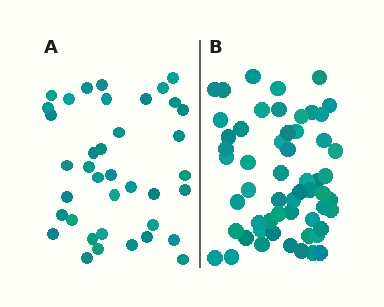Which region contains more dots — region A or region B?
Region B (the right region) has more dots.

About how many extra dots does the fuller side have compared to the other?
Region B has approximately 20 more dots than region A.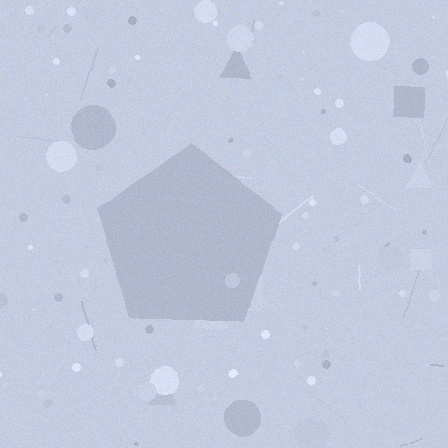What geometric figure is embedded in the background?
A pentagon is embedded in the background.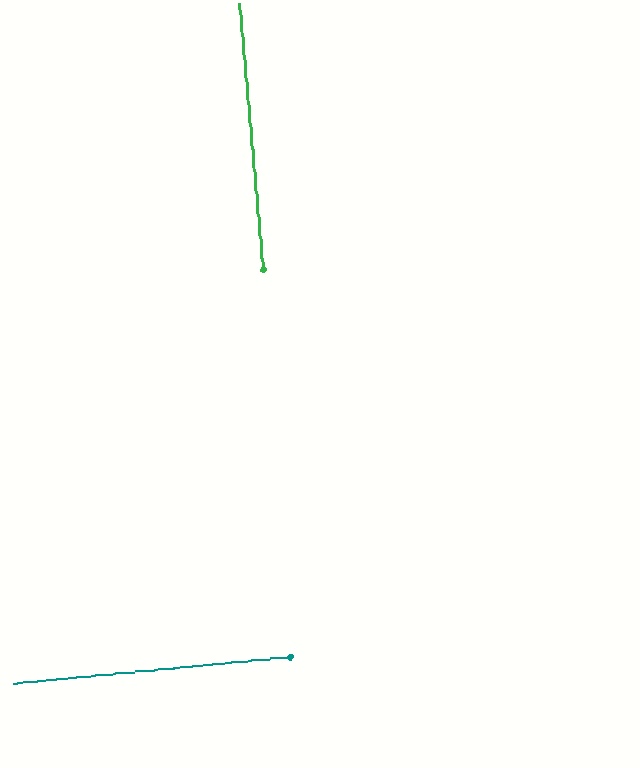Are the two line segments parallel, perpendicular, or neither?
Perpendicular — they meet at approximately 90°.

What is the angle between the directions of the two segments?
Approximately 90 degrees.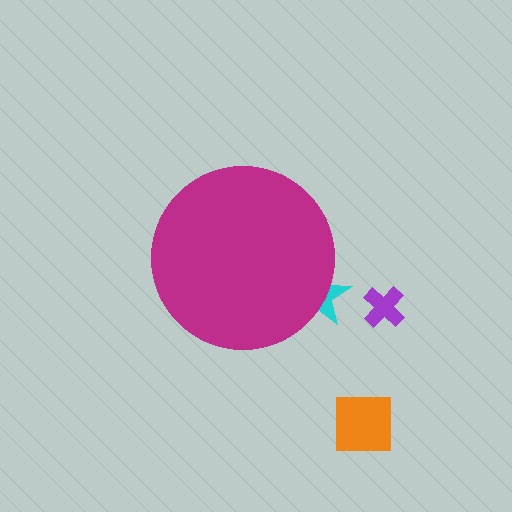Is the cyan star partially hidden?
Yes, the cyan star is partially hidden behind the magenta circle.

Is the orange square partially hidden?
No, the orange square is fully visible.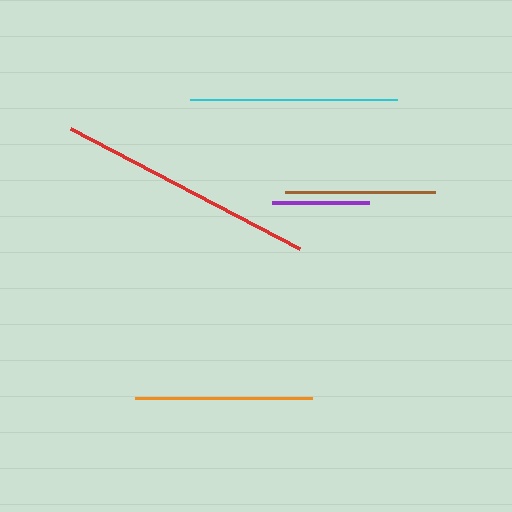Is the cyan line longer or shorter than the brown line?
The cyan line is longer than the brown line.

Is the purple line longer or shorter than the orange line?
The orange line is longer than the purple line.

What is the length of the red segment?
The red segment is approximately 259 pixels long.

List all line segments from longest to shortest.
From longest to shortest: red, cyan, orange, brown, purple.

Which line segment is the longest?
The red line is the longest at approximately 259 pixels.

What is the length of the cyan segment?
The cyan segment is approximately 207 pixels long.